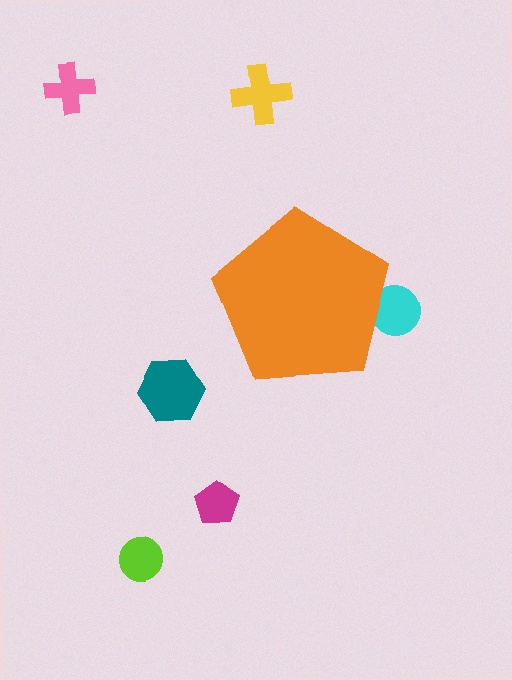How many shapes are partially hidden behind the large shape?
1 shape is partially hidden.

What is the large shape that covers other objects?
An orange pentagon.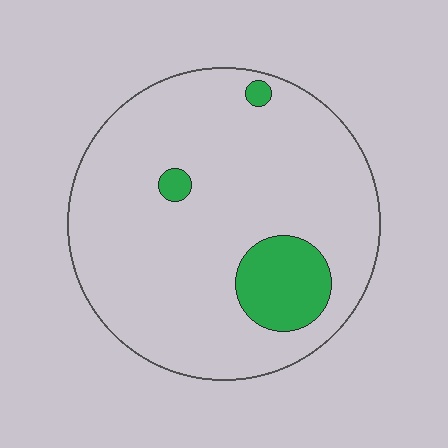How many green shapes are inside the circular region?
3.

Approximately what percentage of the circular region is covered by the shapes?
Approximately 10%.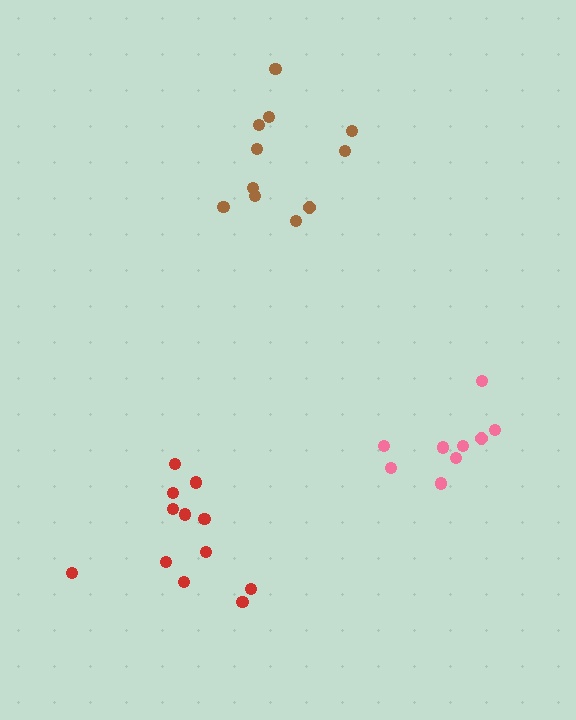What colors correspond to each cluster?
The clusters are colored: red, pink, brown.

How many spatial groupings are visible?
There are 3 spatial groupings.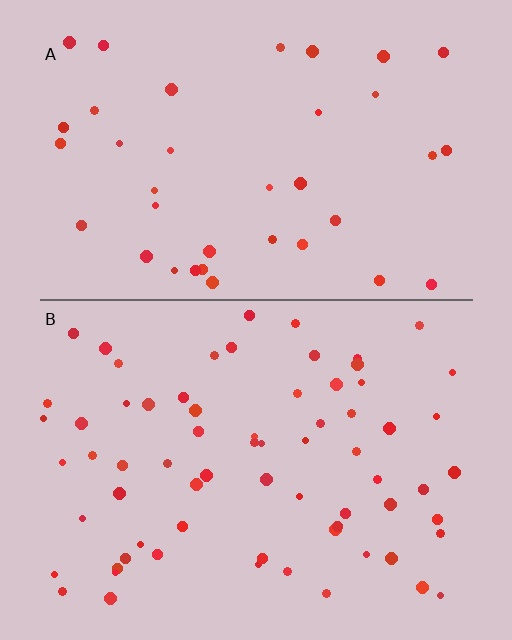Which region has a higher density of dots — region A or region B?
B (the bottom).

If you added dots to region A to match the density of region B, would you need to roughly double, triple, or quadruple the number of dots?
Approximately double.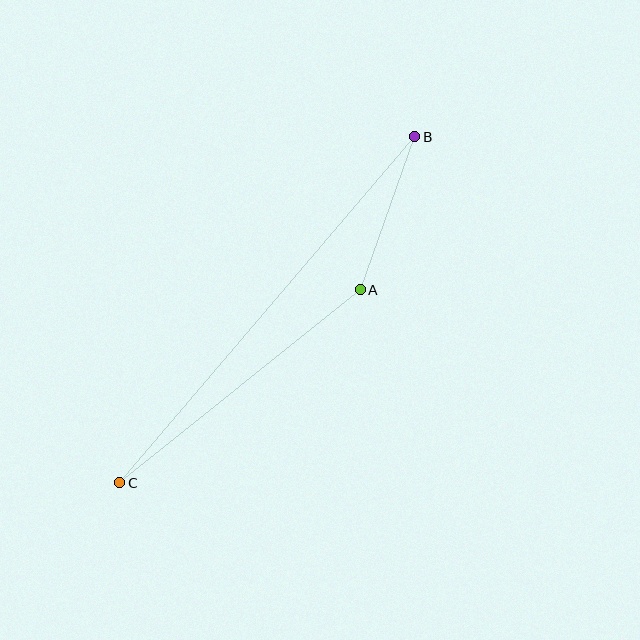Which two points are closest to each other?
Points A and B are closest to each other.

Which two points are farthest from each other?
Points B and C are farthest from each other.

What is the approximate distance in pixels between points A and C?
The distance between A and C is approximately 308 pixels.